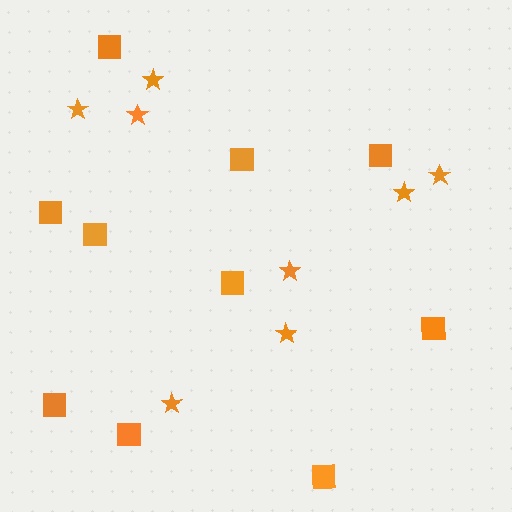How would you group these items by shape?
There are 2 groups: one group of squares (10) and one group of stars (8).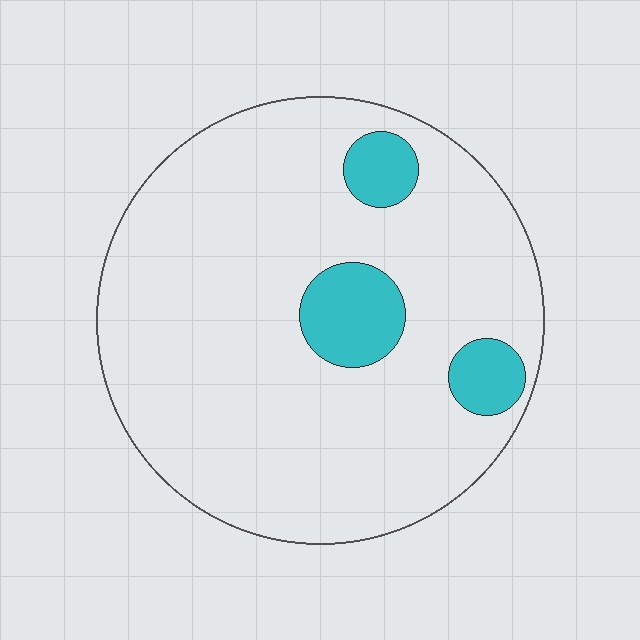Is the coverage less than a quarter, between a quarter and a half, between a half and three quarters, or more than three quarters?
Less than a quarter.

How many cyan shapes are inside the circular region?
3.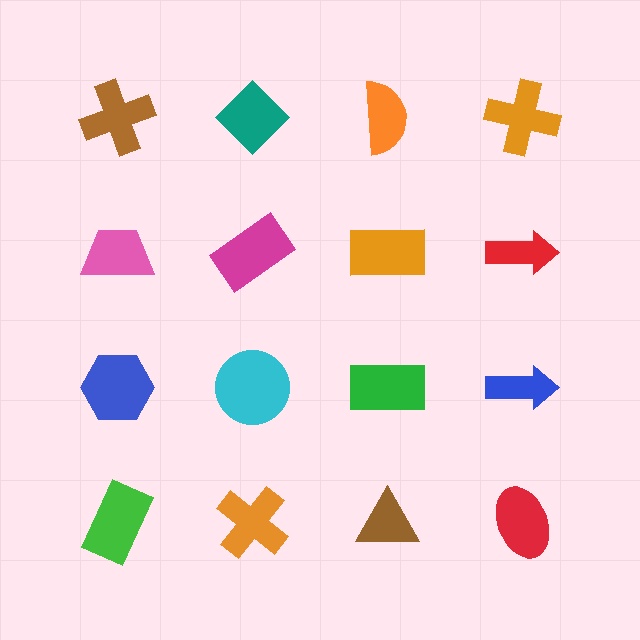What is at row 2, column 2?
A magenta rectangle.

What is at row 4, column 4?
A red ellipse.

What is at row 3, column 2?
A cyan circle.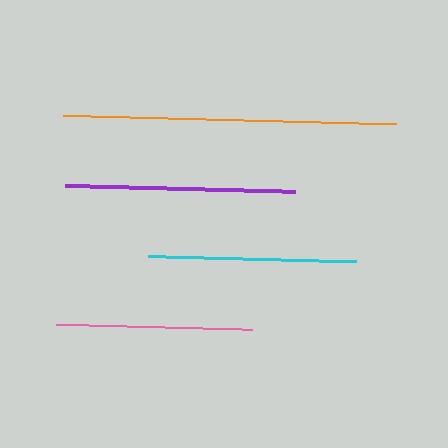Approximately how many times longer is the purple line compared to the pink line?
The purple line is approximately 1.2 times the length of the pink line.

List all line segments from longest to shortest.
From longest to shortest: orange, purple, cyan, pink.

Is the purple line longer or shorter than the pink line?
The purple line is longer than the pink line.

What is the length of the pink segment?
The pink segment is approximately 196 pixels long.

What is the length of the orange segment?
The orange segment is approximately 333 pixels long.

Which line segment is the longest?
The orange line is the longest at approximately 333 pixels.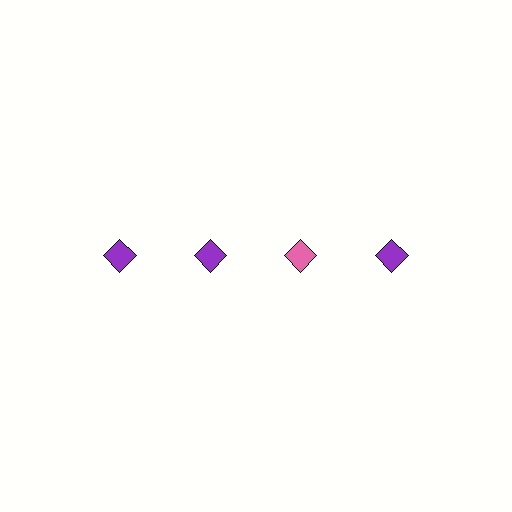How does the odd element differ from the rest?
It has a different color: pink instead of purple.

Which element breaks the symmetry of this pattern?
The pink diamond in the top row, center column breaks the symmetry. All other shapes are purple diamonds.